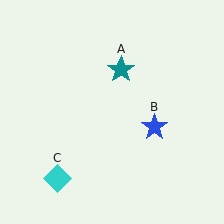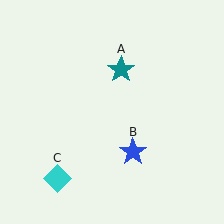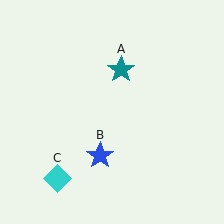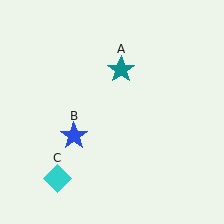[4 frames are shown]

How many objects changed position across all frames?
1 object changed position: blue star (object B).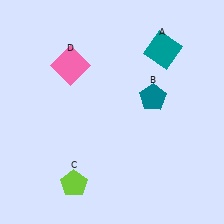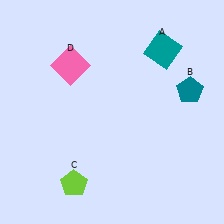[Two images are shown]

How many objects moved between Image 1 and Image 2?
1 object moved between the two images.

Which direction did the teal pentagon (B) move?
The teal pentagon (B) moved right.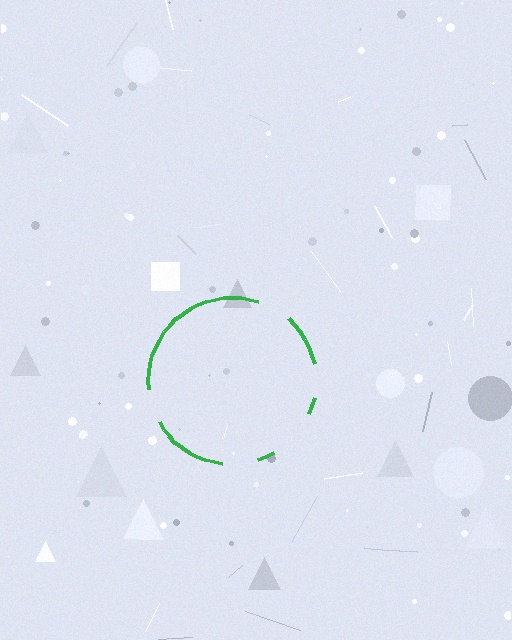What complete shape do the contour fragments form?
The contour fragments form a circle.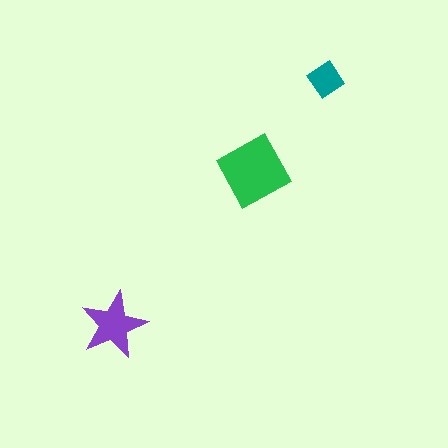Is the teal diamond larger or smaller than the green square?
Smaller.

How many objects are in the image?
There are 3 objects in the image.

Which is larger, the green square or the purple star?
The green square.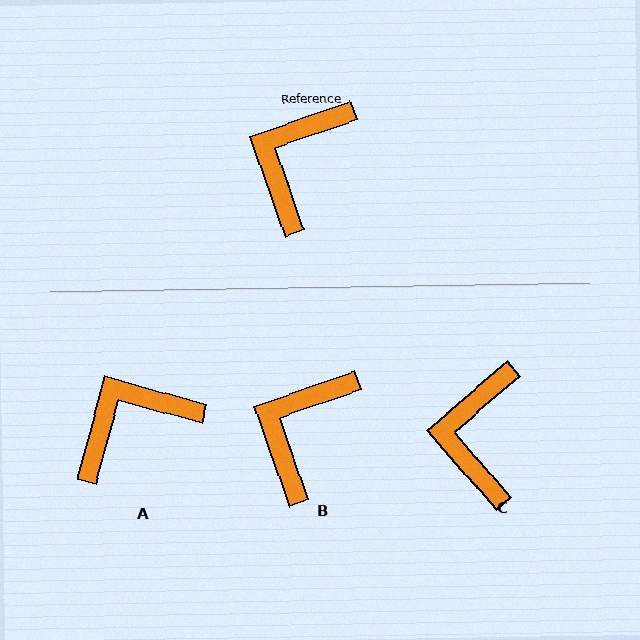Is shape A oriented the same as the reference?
No, it is off by about 34 degrees.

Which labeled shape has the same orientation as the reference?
B.